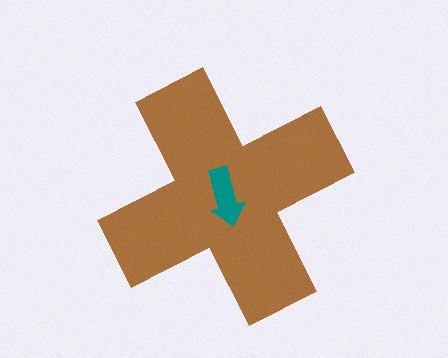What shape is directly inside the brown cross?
The teal arrow.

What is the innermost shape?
The teal arrow.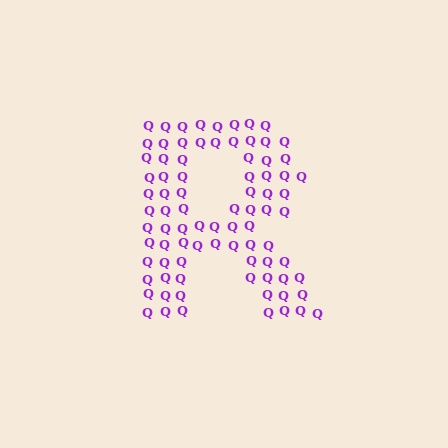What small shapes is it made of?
It is made of small letter Q's.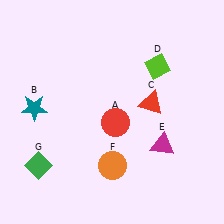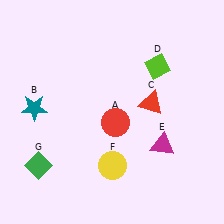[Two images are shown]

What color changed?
The circle (F) changed from orange in Image 1 to yellow in Image 2.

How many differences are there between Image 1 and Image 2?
There is 1 difference between the two images.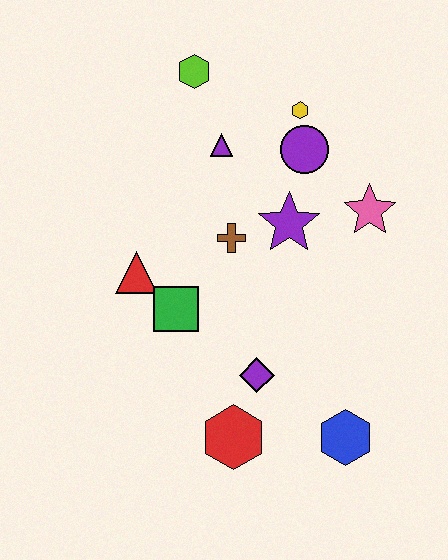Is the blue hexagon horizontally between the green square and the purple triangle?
No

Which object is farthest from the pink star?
The red hexagon is farthest from the pink star.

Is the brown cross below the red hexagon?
No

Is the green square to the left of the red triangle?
No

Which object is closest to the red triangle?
The green square is closest to the red triangle.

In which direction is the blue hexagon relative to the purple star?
The blue hexagon is below the purple star.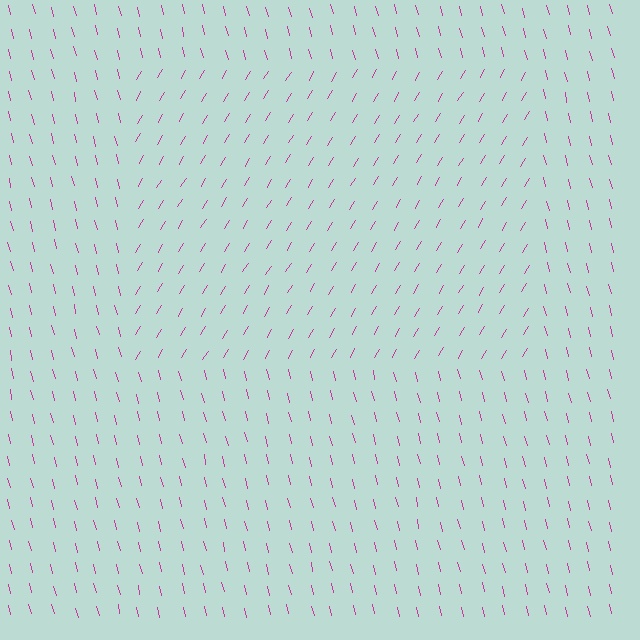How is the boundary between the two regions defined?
The boundary is defined purely by a change in line orientation (approximately 45 degrees difference). All lines are the same color and thickness.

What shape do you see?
I see a rectangle.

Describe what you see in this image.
The image is filled with small magenta line segments. A rectangle region in the image has lines oriented differently from the surrounding lines, creating a visible texture boundary.